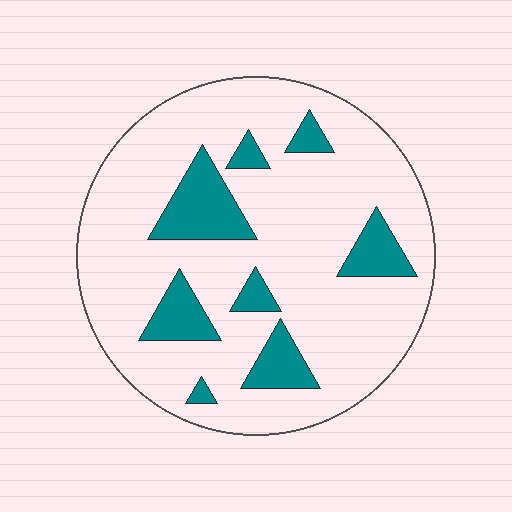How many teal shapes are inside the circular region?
8.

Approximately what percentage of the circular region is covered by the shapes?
Approximately 20%.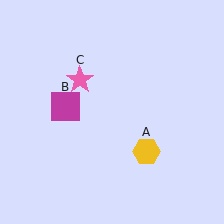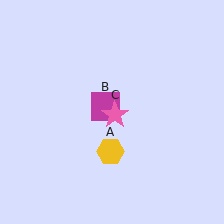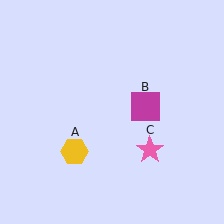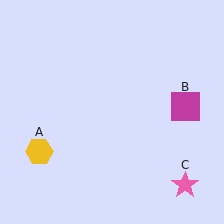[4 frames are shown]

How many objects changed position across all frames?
3 objects changed position: yellow hexagon (object A), magenta square (object B), pink star (object C).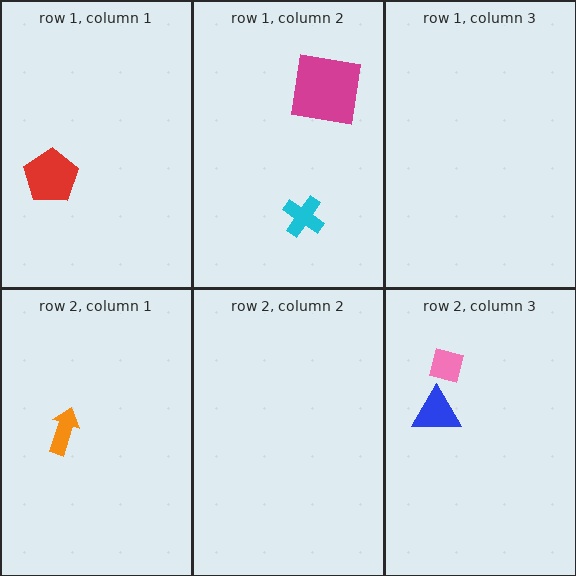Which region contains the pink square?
The row 2, column 3 region.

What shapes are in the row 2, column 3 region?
The blue triangle, the pink square.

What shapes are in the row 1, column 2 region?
The magenta square, the cyan cross.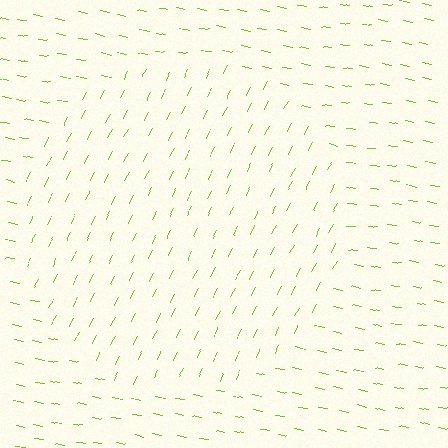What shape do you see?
I see a circle.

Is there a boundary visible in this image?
Yes, there is a texture boundary formed by a change in line orientation.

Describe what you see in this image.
The image is filled with small lime line segments. A circle region in the image has lines oriented differently from the surrounding lines, creating a visible texture boundary.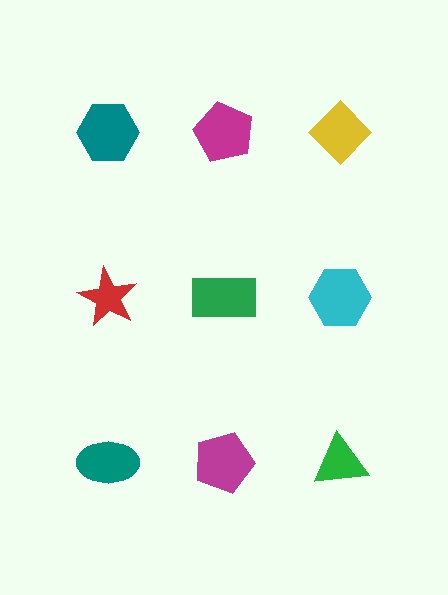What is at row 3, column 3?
A green triangle.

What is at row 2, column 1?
A red star.